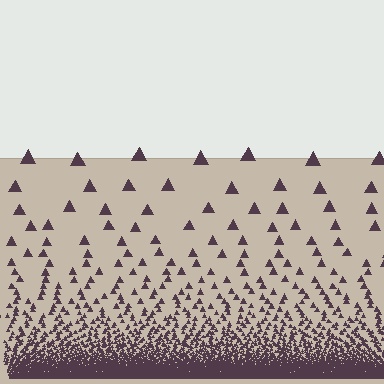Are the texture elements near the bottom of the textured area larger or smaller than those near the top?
Smaller. The gradient is inverted — elements near the bottom are smaller and denser.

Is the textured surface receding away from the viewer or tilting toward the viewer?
The surface appears to tilt toward the viewer. Texture elements get larger and sparser toward the top.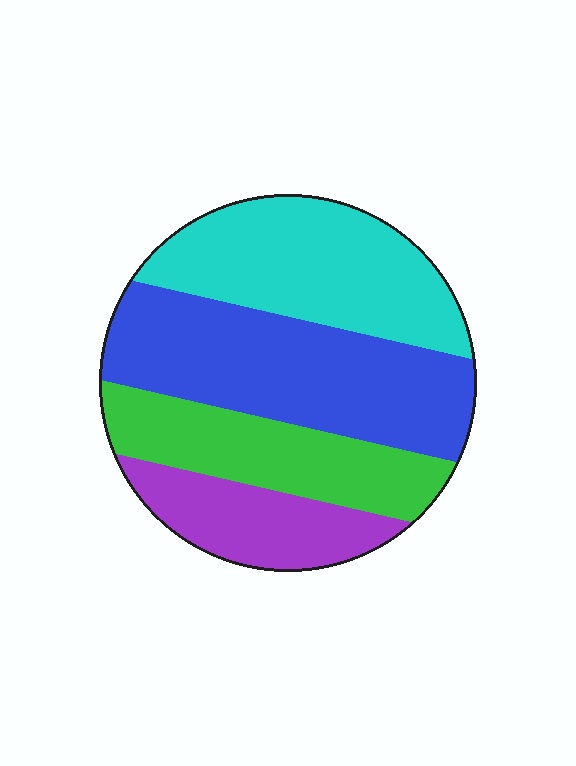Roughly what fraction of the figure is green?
Green takes up less than a quarter of the figure.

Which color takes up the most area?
Blue, at roughly 35%.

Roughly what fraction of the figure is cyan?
Cyan takes up about one quarter (1/4) of the figure.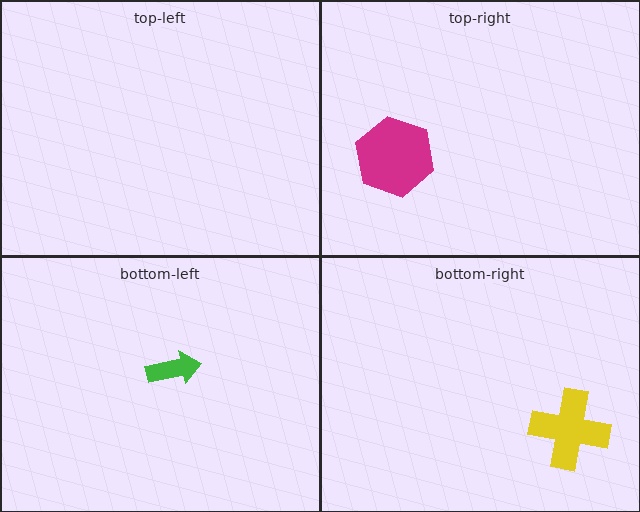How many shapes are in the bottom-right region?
1.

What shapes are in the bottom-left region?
The green arrow.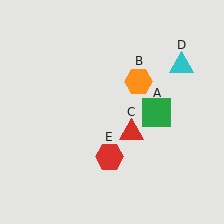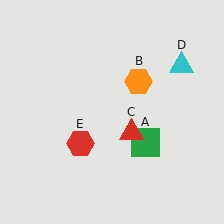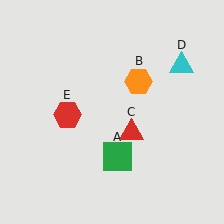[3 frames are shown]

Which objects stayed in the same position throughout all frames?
Orange hexagon (object B) and red triangle (object C) and cyan triangle (object D) remained stationary.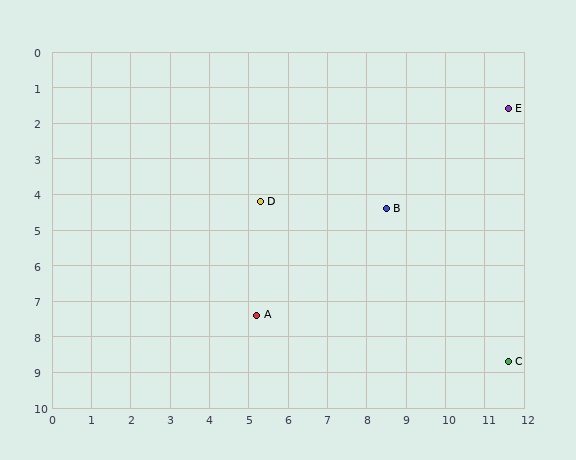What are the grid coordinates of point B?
Point B is at approximately (8.5, 4.4).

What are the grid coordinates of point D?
Point D is at approximately (5.3, 4.2).